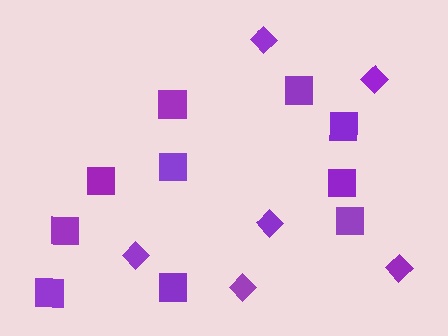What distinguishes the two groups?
There are 2 groups: one group of squares (10) and one group of diamonds (6).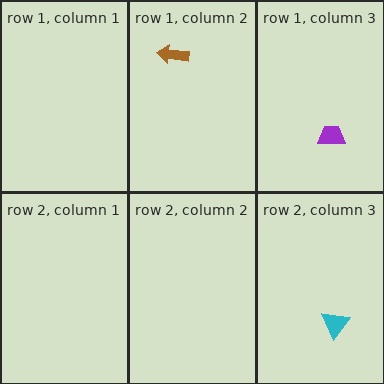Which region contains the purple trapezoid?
The row 1, column 3 region.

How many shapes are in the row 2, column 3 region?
1.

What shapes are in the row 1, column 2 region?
The brown arrow.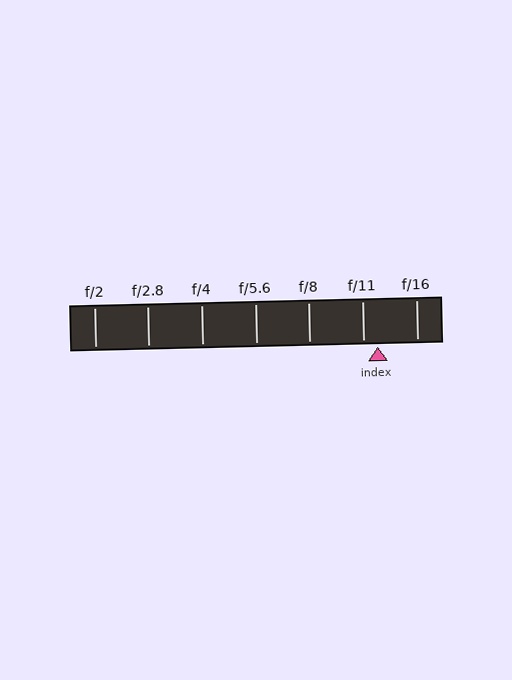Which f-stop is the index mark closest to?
The index mark is closest to f/11.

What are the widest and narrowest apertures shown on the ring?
The widest aperture shown is f/2 and the narrowest is f/16.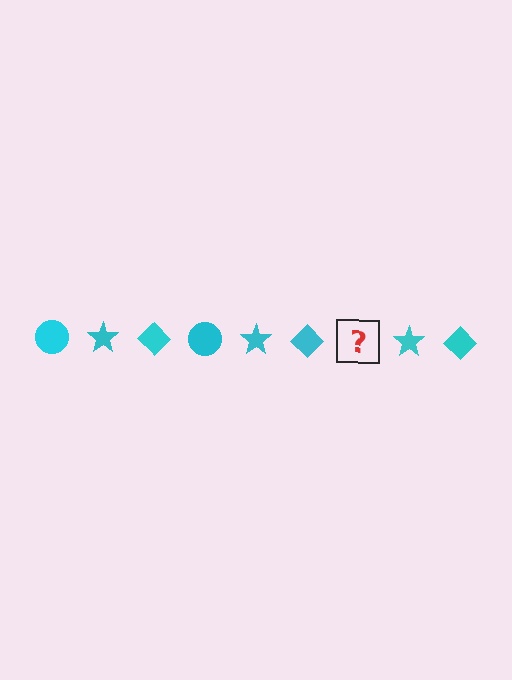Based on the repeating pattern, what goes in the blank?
The blank should be a cyan circle.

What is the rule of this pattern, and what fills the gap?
The rule is that the pattern cycles through circle, star, diamond shapes in cyan. The gap should be filled with a cyan circle.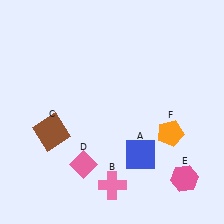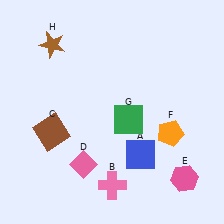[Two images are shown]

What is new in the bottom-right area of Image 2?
A green square (G) was added in the bottom-right area of Image 2.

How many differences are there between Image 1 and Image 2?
There are 2 differences between the two images.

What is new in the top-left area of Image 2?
A brown star (H) was added in the top-left area of Image 2.